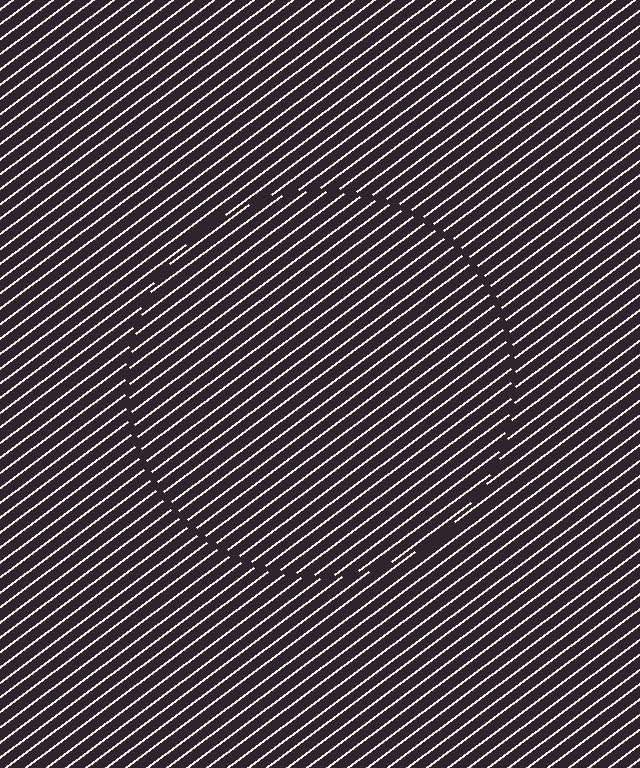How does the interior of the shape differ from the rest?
The interior of the shape contains the same grating, shifted by half a period — the contour is defined by the phase discontinuity where line-ends from the inner and outer gratings abut.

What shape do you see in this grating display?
An illusory circle. The interior of the shape contains the same grating, shifted by half a period — the contour is defined by the phase discontinuity where line-ends from the inner and outer gratings abut.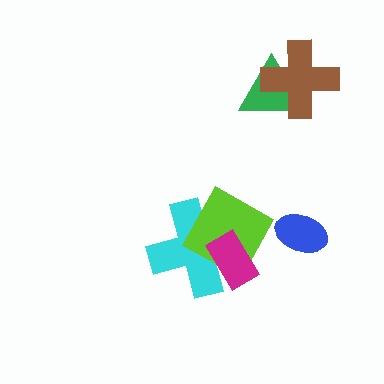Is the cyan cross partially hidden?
Yes, it is partially covered by another shape.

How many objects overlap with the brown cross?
1 object overlaps with the brown cross.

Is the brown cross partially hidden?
No, no other shape covers it.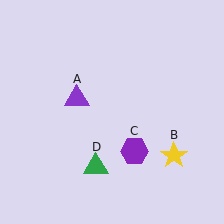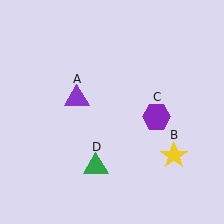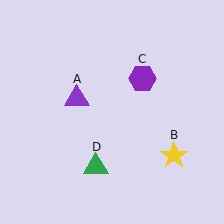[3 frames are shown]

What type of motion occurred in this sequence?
The purple hexagon (object C) rotated counterclockwise around the center of the scene.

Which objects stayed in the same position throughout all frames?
Purple triangle (object A) and yellow star (object B) and green triangle (object D) remained stationary.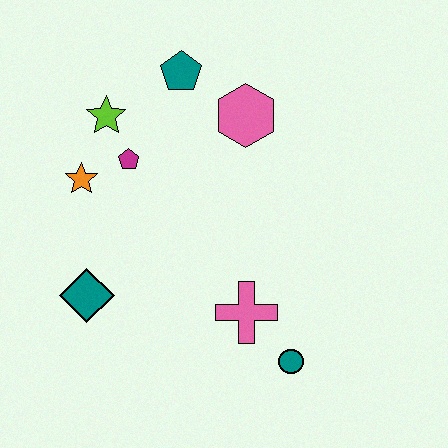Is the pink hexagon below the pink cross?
No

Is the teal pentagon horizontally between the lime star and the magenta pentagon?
No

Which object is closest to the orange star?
The magenta pentagon is closest to the orange star.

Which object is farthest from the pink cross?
The teal pentagon is farthest from the pink cross.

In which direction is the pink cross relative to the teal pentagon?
The pink cross is below the teal pentagon.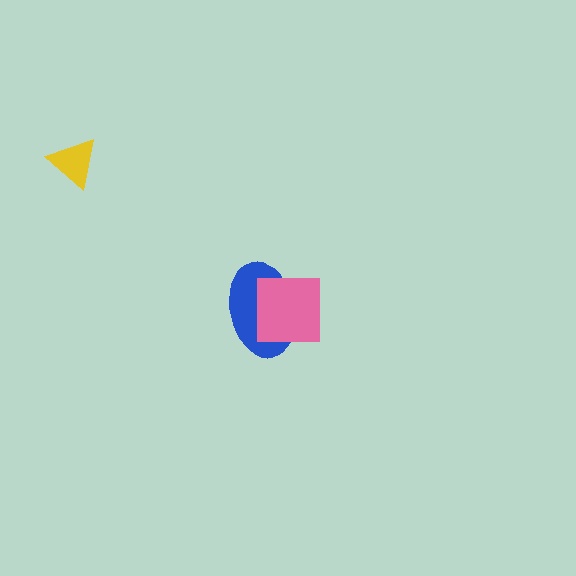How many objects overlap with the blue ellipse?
1 object overlaps with the blue ellipse.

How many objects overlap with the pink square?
1 object overlaps with the pink square.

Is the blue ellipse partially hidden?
Yes, it is partially covered by another shape.